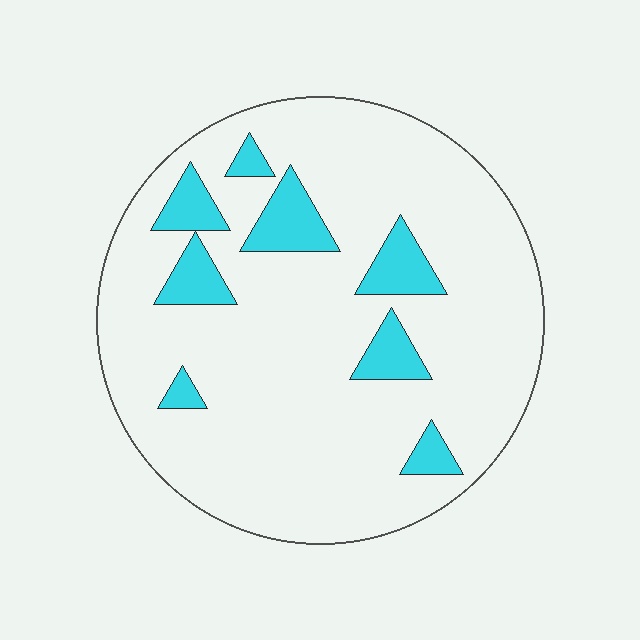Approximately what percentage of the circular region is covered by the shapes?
Approximately 15%.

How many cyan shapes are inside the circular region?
8.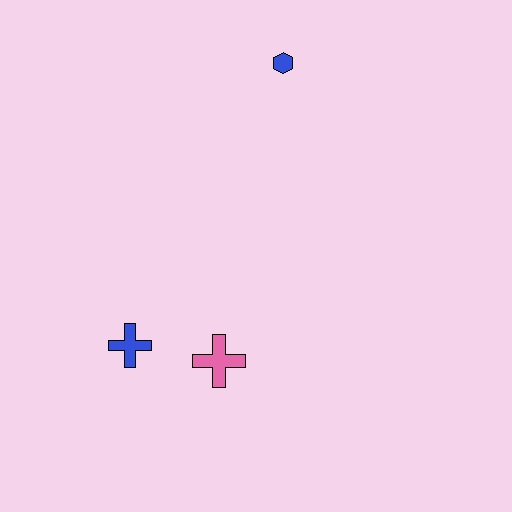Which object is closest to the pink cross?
The blue cross is closest to the pink cross.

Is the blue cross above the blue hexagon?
No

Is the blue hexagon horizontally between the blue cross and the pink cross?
No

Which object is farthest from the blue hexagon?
The blue cross is farthest from the blue hexagon.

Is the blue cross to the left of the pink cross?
Yes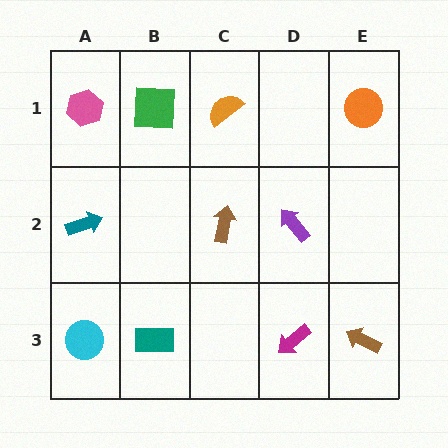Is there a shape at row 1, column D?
No, that cell is empty.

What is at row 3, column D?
A magenta arrow.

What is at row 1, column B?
A green square.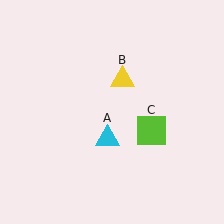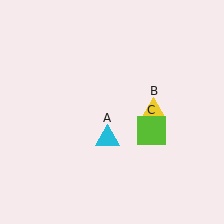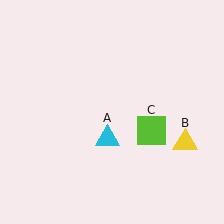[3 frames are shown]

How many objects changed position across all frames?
1 object changed position: yellow triangle (object B).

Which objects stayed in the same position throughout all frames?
Cyan triangle (object A) and lime square (object C) remained stationary.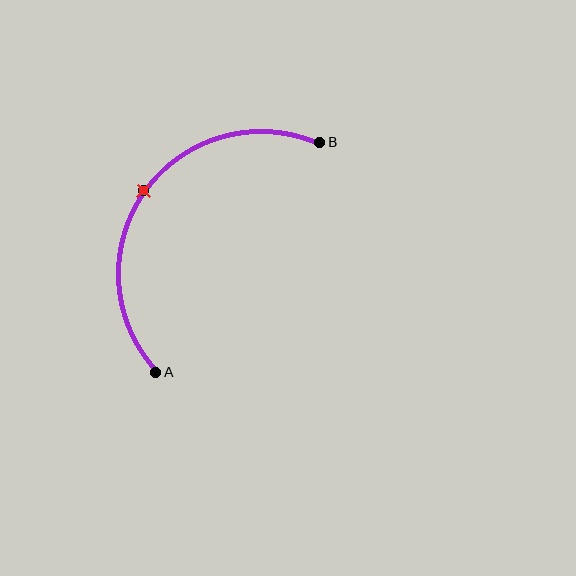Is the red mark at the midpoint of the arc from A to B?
Yes. The red mark lies on the arc at equal arc-length from both A and B — it is the arc midpoint.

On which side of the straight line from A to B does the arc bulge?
The arc bulges above and to the left of the straight line connecting A and B.